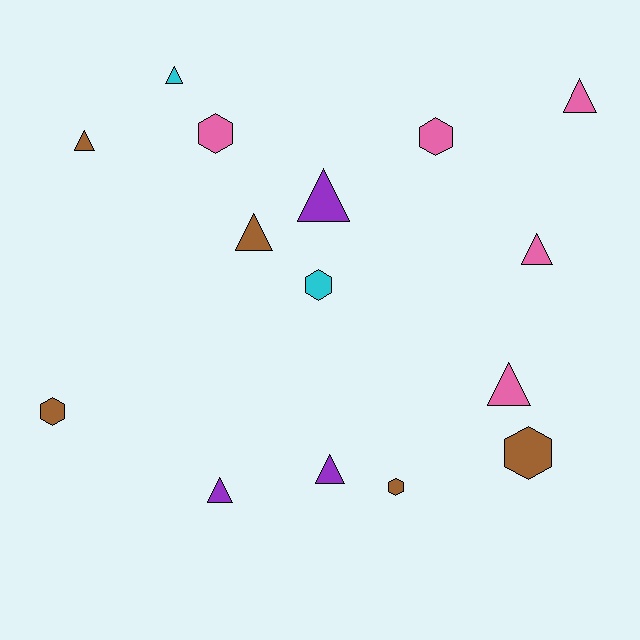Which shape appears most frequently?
Triangle, with 9 objects.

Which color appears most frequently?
Pink, with 5 objects.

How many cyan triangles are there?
There is 1 cyan triangle.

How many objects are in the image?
There are 15 objects.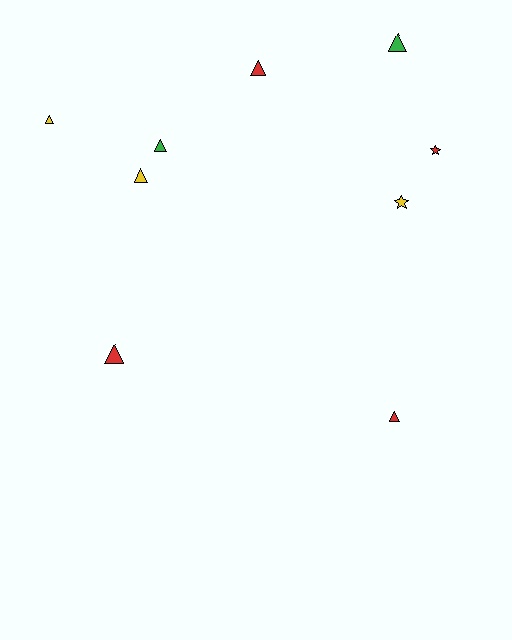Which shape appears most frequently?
Triangle, with 7 objects.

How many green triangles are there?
There are 2 green triangles.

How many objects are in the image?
There are 9 objects.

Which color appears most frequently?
Red, with 4 objects.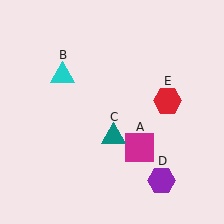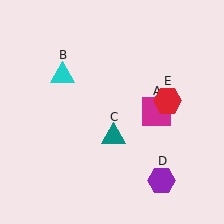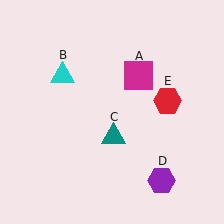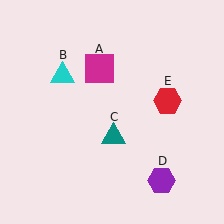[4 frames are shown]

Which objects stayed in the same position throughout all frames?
Cyan triangle (object B) and teal triangle (object C) and purple hexagon (object D) and red hexagon (object E) remained stationary.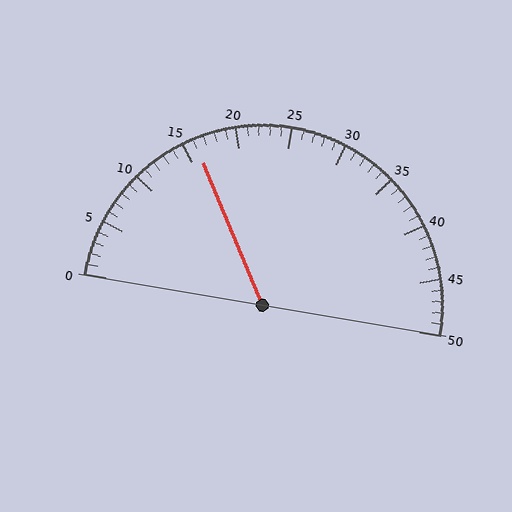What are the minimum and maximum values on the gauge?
The gauge ranges from 0 to 50.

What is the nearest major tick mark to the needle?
The nearest major tick mark is 15.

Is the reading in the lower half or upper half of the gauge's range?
The reading is in the lower half of the range (0 to 50).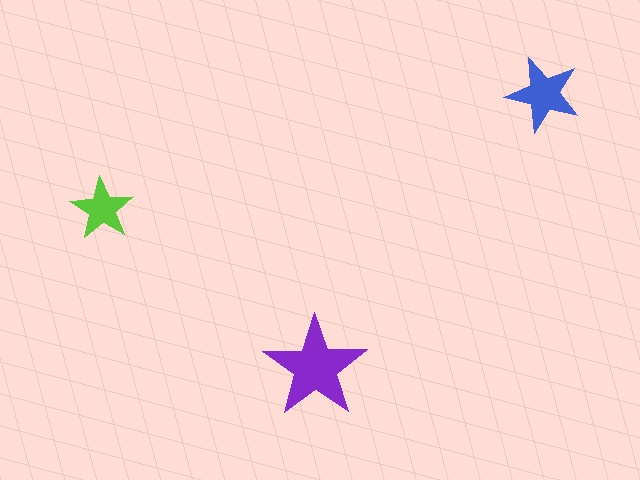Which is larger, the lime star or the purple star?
The purple one.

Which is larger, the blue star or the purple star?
The purple one.